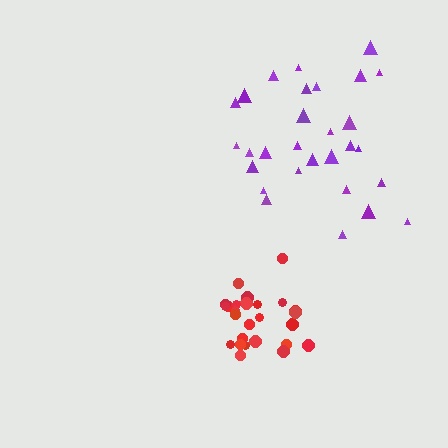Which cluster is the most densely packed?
Red.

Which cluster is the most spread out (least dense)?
Purple.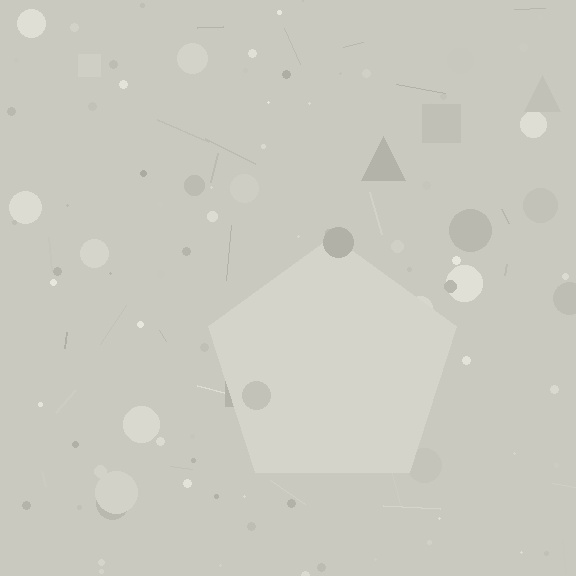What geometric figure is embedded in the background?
A pentagon is embedded in the background.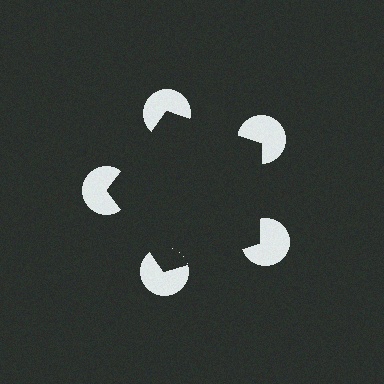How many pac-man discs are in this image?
There are 5 — one at each vertex of the illusory pentagon.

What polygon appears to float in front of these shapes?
An illusory pentagon — its edges are inferred from the aligned wedge cuts in the pac-man discs, not physically drawn.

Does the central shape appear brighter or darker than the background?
It typically appears slightly darker than the background, even though no actual brightness change is drawn.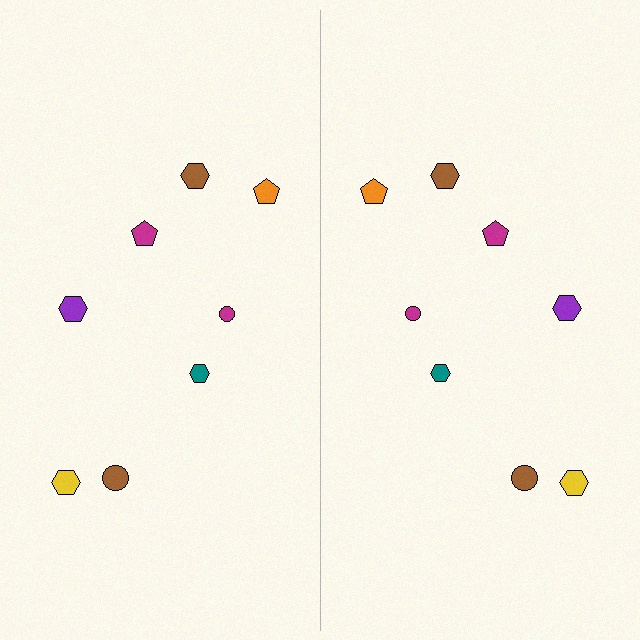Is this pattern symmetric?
Yes, this pattern has bilateral (reflection) symmetry.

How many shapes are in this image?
There are 16 shapes in this image.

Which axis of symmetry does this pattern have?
The pattern has a vertical axis of symmetry running through the center of the image.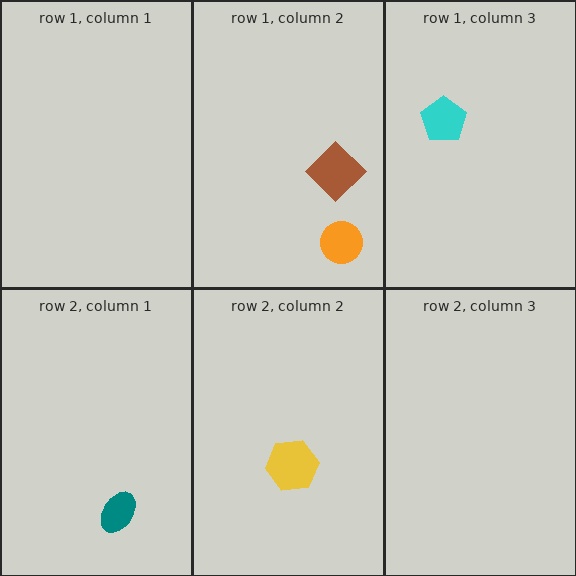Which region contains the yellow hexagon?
The row 2, column 2 region.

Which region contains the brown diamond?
The row 1, column 2 region.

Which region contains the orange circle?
The row 1, column 2 region.